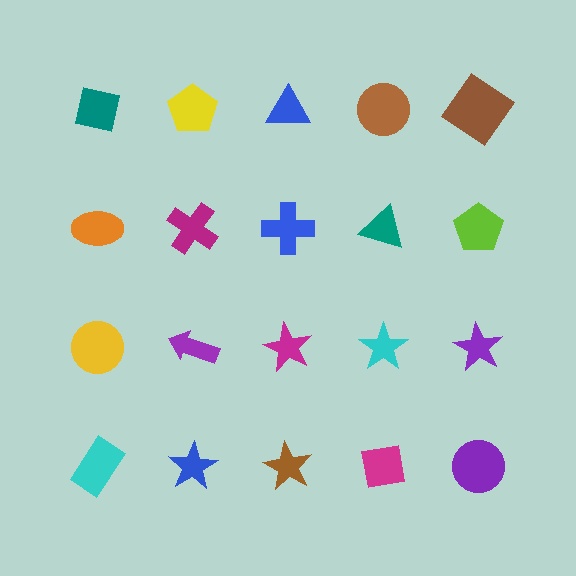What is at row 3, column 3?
A magenta star.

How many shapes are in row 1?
5 shapes.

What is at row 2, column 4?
A teal triangle.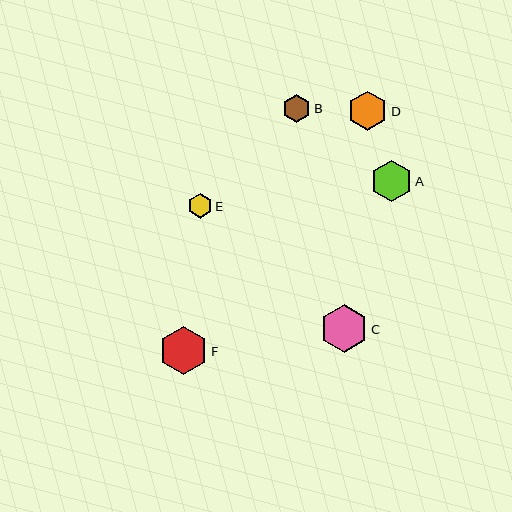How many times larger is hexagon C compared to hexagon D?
Hexagon C is approximately 1.2 times the size of hexagon D.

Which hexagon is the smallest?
Hexagon E is the smallest with a size of approximately 24 pixels.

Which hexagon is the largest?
Hexagon F is the largest with a size of approximately 48 pixels.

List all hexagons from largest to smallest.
From largest to smallest: F, C, A, D, B, E.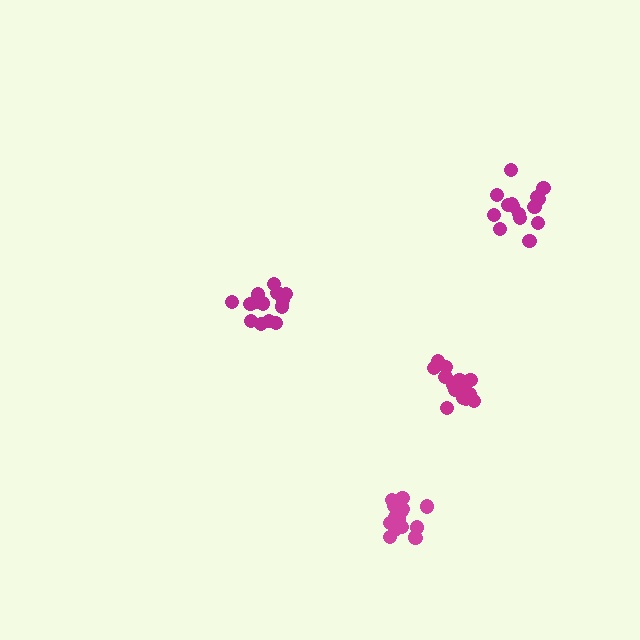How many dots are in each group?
Group 1: 15 dots, Group 2: 14 dots, Group 3: 16 dots, Group 4: 15 dots (60 total).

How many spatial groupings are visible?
There are 4 spatial groupings.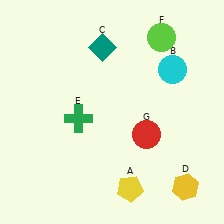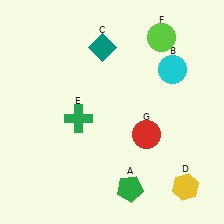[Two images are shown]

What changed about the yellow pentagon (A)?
In Image 1, A is yellow. In Image 2, it changed to green.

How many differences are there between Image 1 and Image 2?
There is 1 difference between the two images.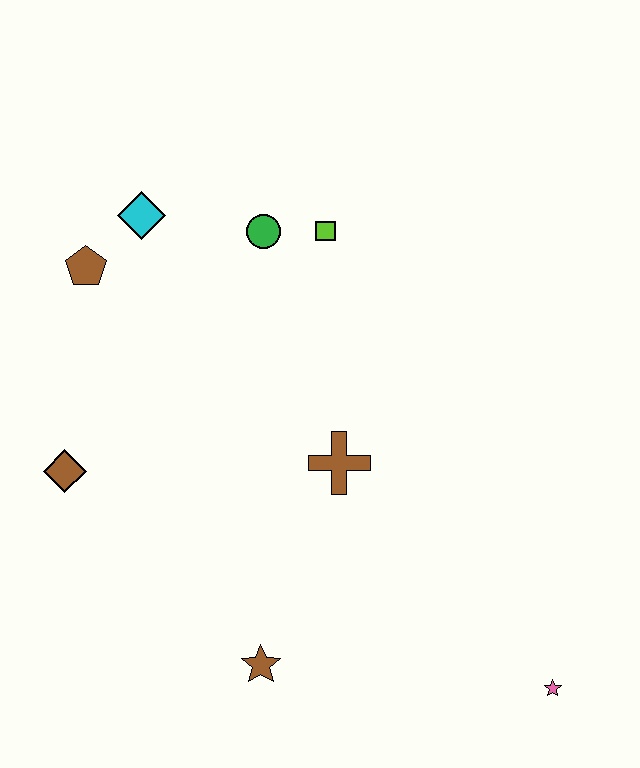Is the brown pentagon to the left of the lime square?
Yes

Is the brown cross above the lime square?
No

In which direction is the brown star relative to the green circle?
The brown star is below the green circle.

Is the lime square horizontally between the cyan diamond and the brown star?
No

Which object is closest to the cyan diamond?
The brown pentagon is closest to the cyan diamond.